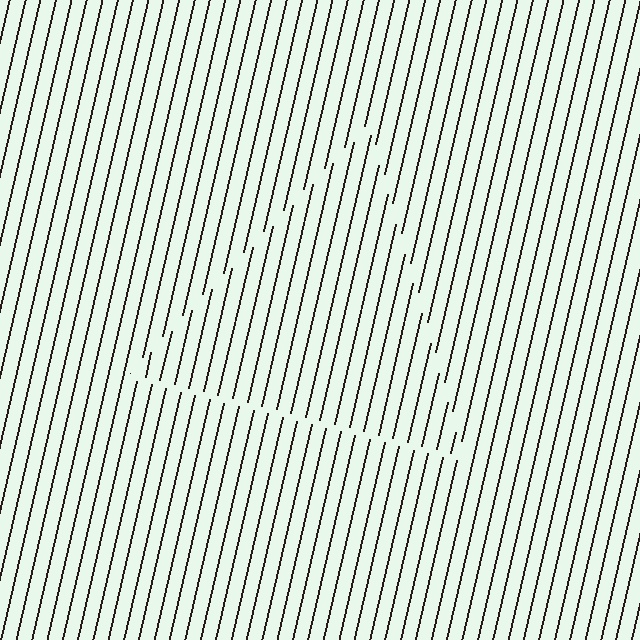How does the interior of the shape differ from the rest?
The interior of the shape contains the same grating, shifted by half a period — the contour is defined by the phase discontinuity where line-ends from the inner and outer gratings abut.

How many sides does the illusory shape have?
3 sides — the line-ends trace a triangle.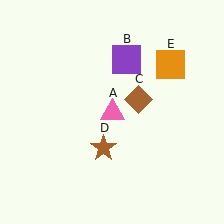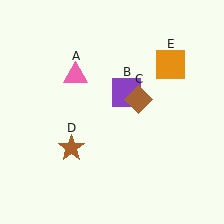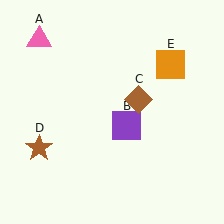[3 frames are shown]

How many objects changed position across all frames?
3 objects changed position: pink triangle (object A), purple square (object B), brown star (object D).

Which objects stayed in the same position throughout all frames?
Brown diamond (object C) and orange square (object E) remained stationary.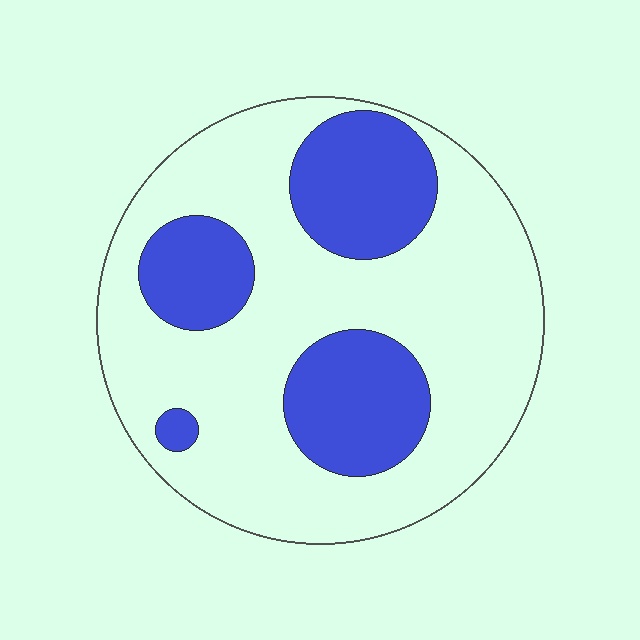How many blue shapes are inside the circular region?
4.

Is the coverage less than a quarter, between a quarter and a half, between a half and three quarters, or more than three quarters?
Between a quarter and a half.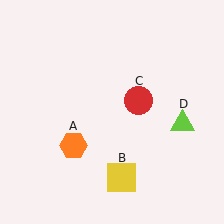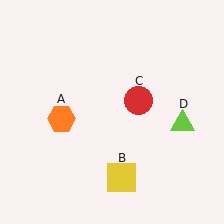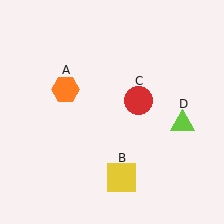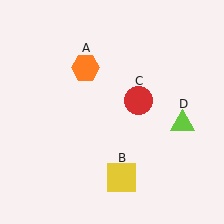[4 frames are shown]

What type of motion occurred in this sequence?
The orange hexagon (object A) rotated clockwise around the center of the scene.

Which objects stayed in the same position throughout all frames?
Yellow square (object B) and red circle (object C) and lime triangle (object D) remained stationary.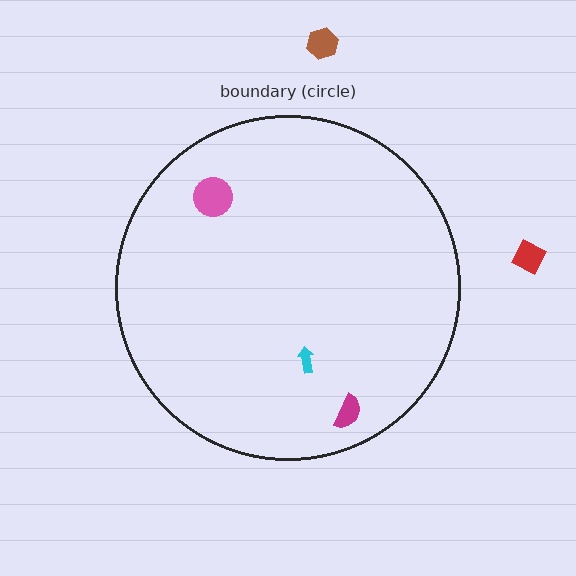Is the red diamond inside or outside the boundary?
Outside.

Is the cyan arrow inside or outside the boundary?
Inside.